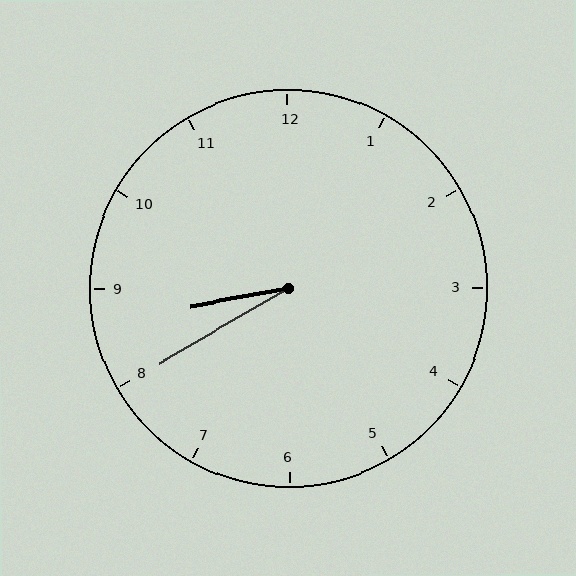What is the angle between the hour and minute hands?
Approximately 20 degrees.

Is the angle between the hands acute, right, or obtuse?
It is acute.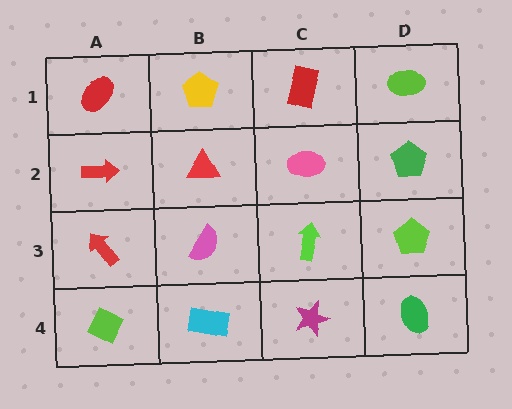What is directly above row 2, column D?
A lime ellipse.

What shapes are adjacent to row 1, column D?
A green pentagon (row 2, column D), a red rectangle (row 1, column C).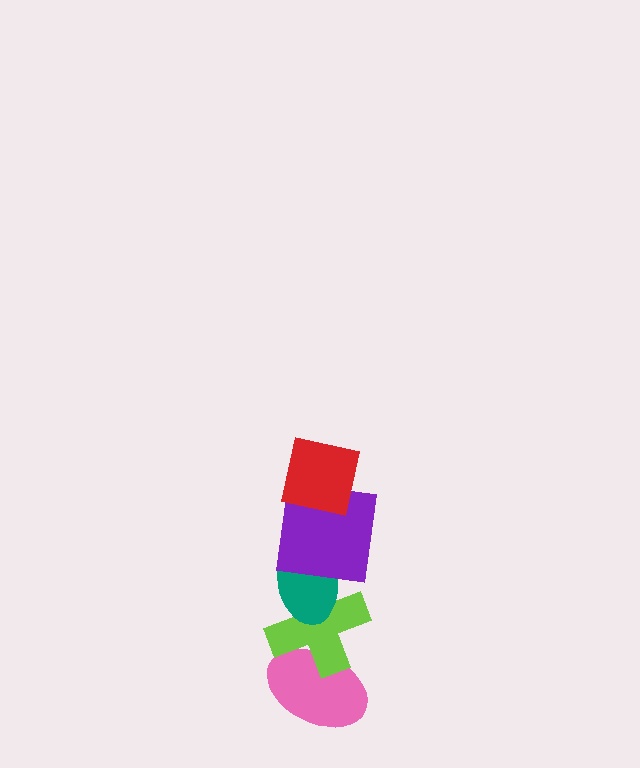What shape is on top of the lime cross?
The teal ellipse is on top of the lime cross.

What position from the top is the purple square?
The purple square is 2nd from the top.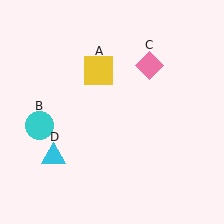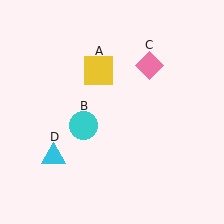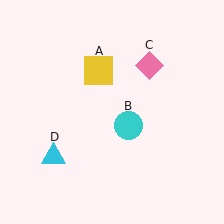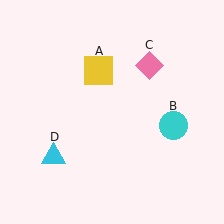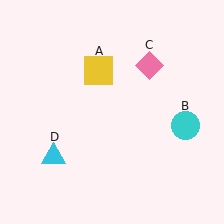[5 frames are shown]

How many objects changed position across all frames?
1 object changed position: cyan circle (object B).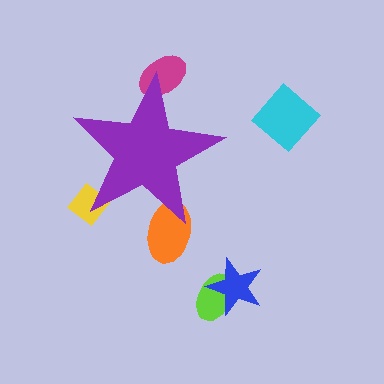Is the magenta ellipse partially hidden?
Yes, the magenta ellipse is partially hidden behind the purple star.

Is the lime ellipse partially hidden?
No, the lime ellipse is fully visible.